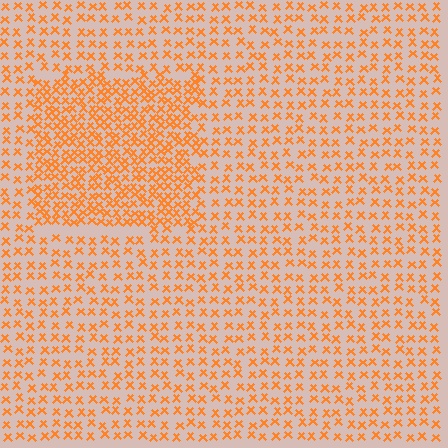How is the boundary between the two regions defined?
The boundary is defined by a change in element density (approximately 2.0x ratio). All elements are the same color, size, and shape.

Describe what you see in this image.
The image contains small orange elements arranged at two different densities. A rectangle-shaped region is visible where the elements are more densely packed than the surrounding area.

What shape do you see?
I see a rectangle.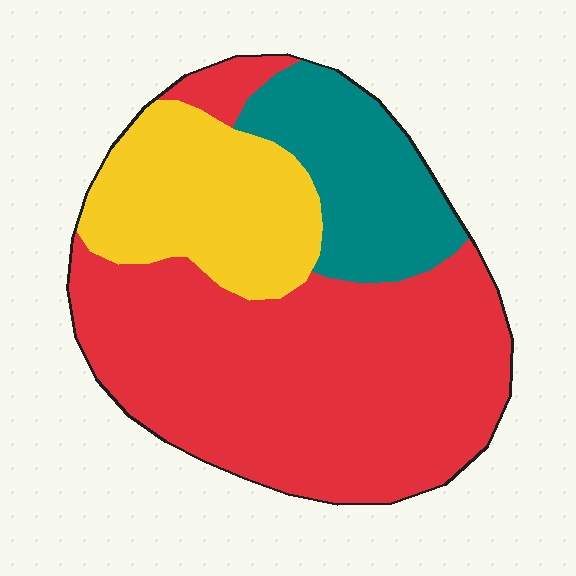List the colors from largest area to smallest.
From largest to smallest: red, yellow, teal.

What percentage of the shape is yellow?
Yellow takes up about one quarter (1/4) of the shape.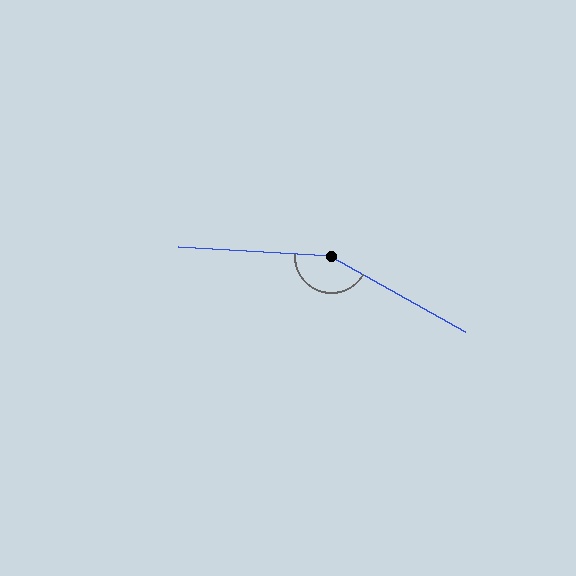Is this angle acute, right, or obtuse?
It is obtuse.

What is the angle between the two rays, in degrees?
Approximately 154 degrees.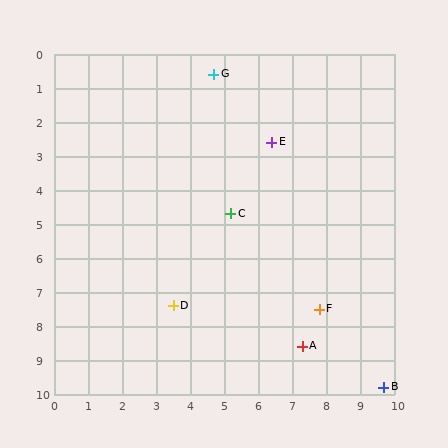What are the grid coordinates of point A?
Point A is at approximately (7.3, 8.6).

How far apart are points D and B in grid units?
Points D and B are about 6.6 grid units apart.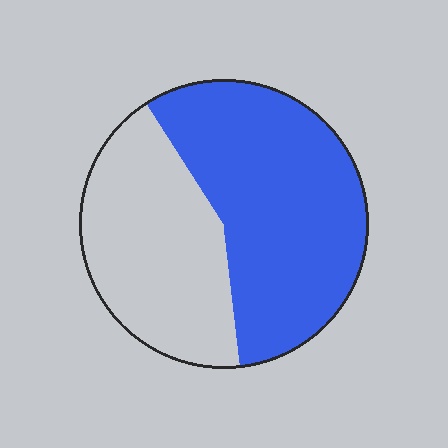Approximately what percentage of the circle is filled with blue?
Approximately 60%.